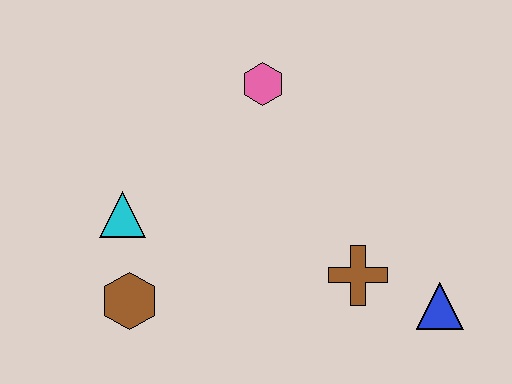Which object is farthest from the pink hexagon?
The blue triangle is farthest from the pink hexagon.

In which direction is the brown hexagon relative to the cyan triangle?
The brown hexagon is below the cyan triangle.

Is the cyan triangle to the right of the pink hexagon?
No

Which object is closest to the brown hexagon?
The cyan triangle is closest to the brown hexagon.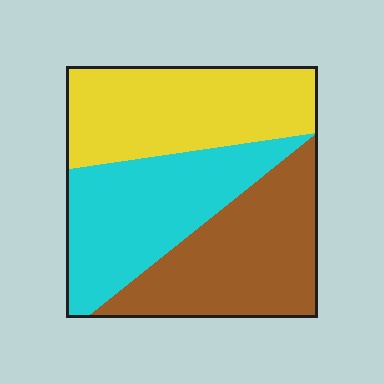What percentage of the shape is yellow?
Yellow takes up about one third (1/3) of the shape.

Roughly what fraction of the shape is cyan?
Cyan takes up about one third (1/3) of the shape.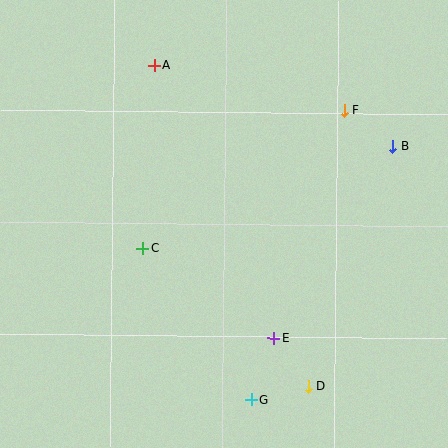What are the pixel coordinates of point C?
Point C is at (142, 249).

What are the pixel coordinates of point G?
Point G is at (251, 400).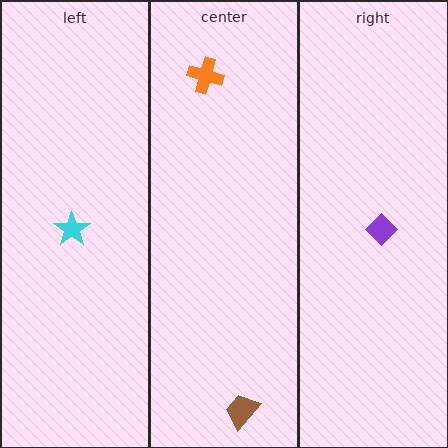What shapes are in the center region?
The brown trapezoid, the orange cross.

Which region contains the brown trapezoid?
The center region.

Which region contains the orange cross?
The center region.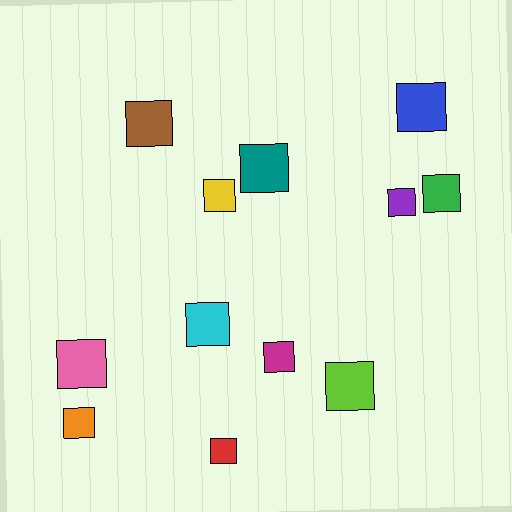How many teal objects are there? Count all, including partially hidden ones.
There is 1 teal object.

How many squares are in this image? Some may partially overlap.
There are 12 squares.